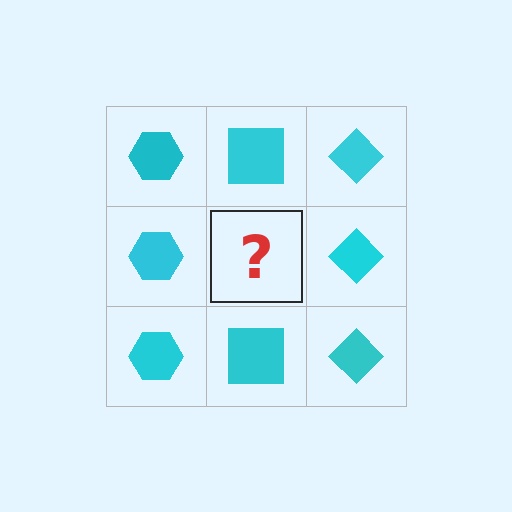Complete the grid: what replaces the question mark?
The question mark should be replaced with a cyan square.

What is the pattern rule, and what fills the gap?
The rule is that each column has a consistent shape. The gap should be filled with a cyan square.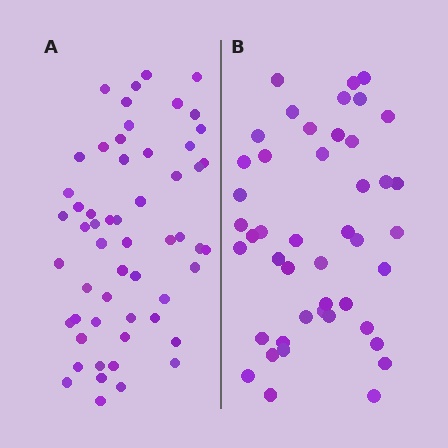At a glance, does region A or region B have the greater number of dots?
Region A (the left region) has more dots.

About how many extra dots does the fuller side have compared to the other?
Region A has roughly 12 or so more dots than region B.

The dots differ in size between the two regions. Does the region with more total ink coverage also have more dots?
No. Region B has more total ink coverage because its dots are larger, but region A actually contains more individual dots. Total area can be misleading — the number of items is what matters here.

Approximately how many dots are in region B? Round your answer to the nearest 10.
About 40 dots. (The exact count is 45, which rounds to 40.)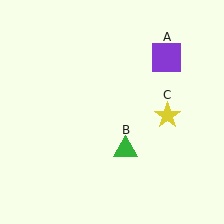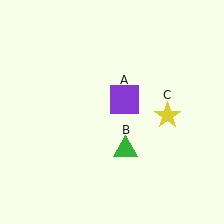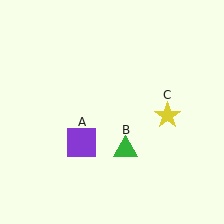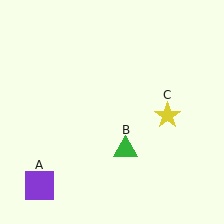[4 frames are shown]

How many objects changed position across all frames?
1 object changed position: purple square (object A).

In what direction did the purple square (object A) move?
The purple square (object A) moved down and to the left.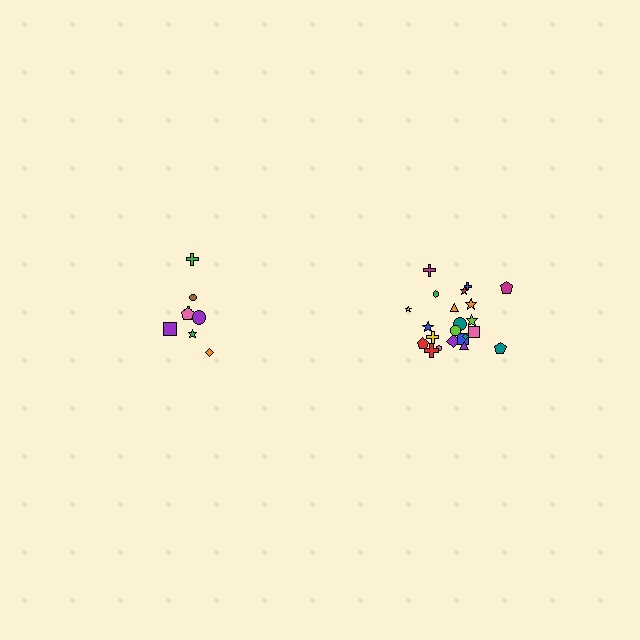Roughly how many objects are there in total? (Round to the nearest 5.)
Roughly 30 objects in total.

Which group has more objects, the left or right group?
The right group.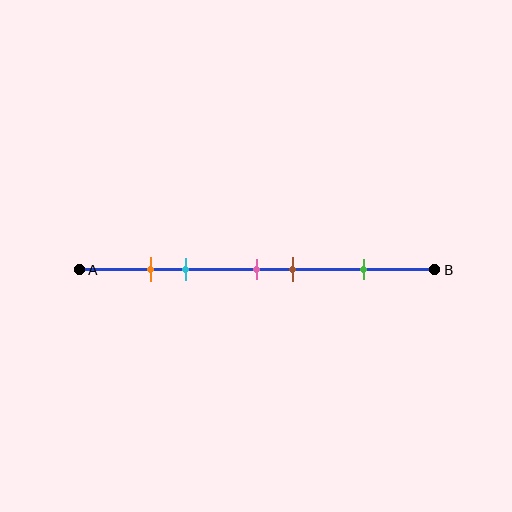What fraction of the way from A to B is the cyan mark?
The cyan mark is approximately 30% (0.3) of the way from A to B.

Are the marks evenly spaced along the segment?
No, the marks are not evenly spaced.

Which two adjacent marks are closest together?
The orange and cyan marks are the closest adjacent pair.